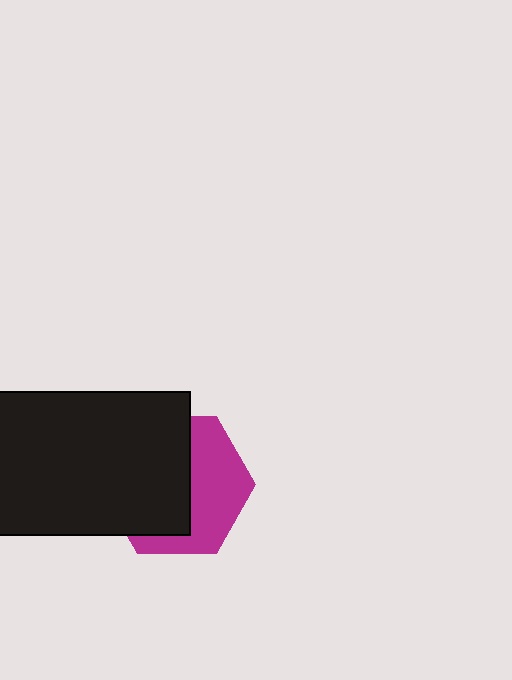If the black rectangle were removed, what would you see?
You would see the complete magenta hexagon.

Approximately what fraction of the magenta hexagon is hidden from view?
Roughly 56% of the magenta hexagon is hidden behind the black rectangle.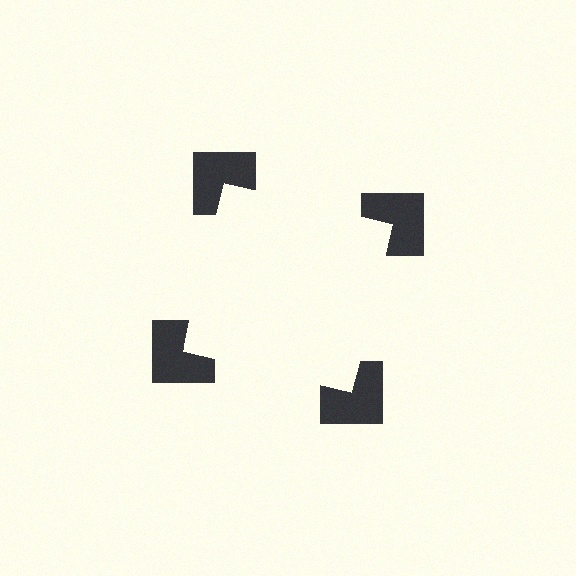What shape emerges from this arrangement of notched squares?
An illusory square — its edges are inferred from the aligned wedge cuts in the notched squares, not physically drawn.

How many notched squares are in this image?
There are 4 — one at each vertex of the illusory square.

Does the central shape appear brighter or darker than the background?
It typically appears slightly brighter than the background, even though no actual brightness change is drawn.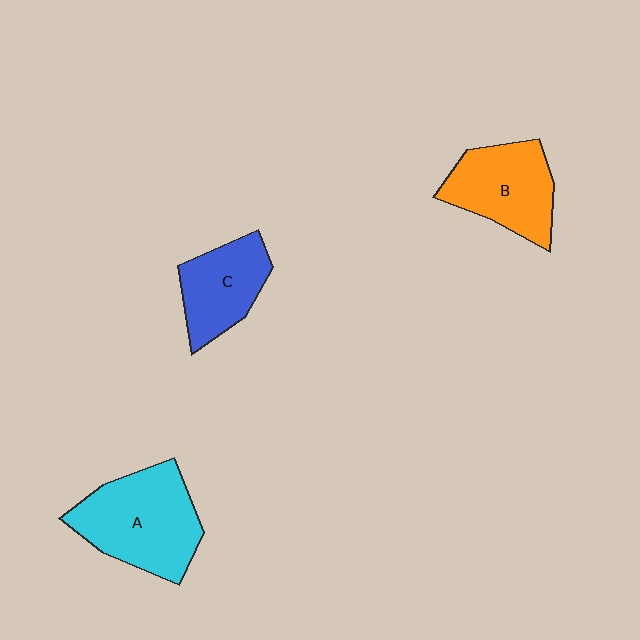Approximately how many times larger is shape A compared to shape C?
Approximately 1.5 times.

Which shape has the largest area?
Shape A (cyan).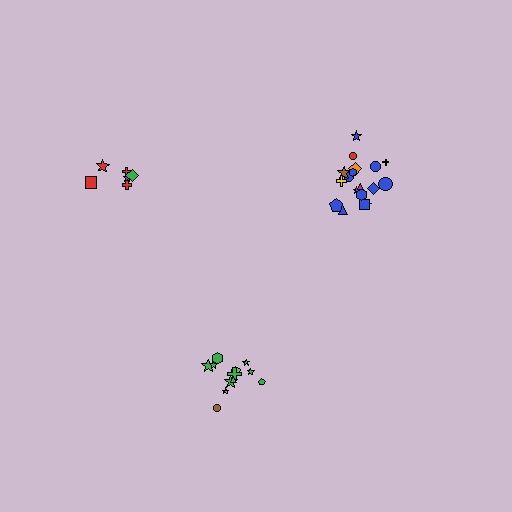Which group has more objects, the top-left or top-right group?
The top-right group.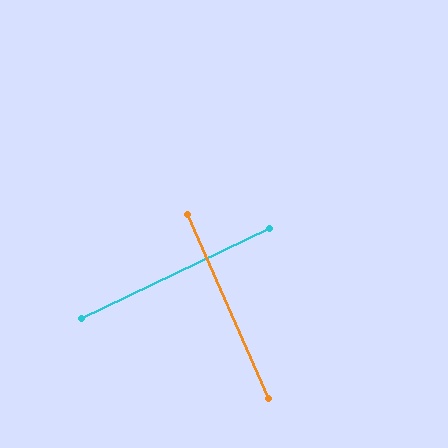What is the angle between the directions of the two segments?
Approximately 88 degrees.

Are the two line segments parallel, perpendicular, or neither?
Perpendicular — they meet at approximately 88°.